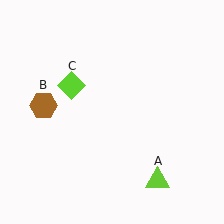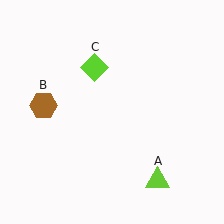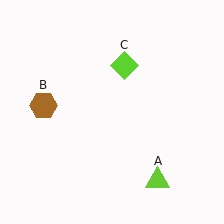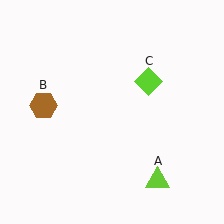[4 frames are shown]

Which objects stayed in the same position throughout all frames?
Lime triangle (object A) and brown hexagon (object B) remained stationary.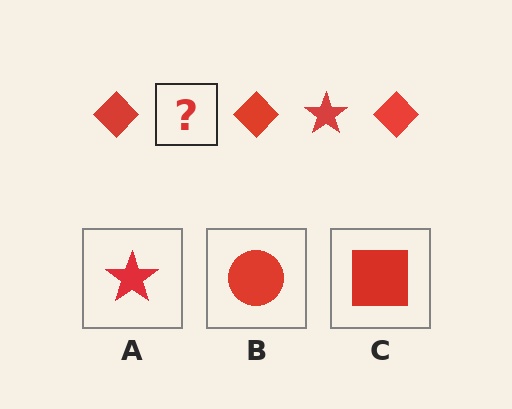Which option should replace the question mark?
Option A.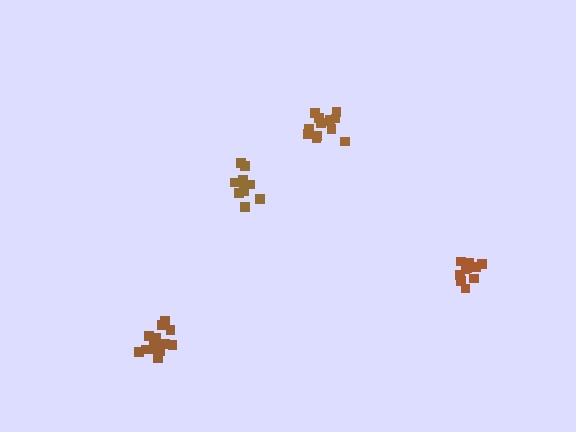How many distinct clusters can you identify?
There are 4 distinct clusters.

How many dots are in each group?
Group 1: 10 dots, Group 2: 15 dots, Group 3: 13 dots, Group 4: 10 dots (48 total).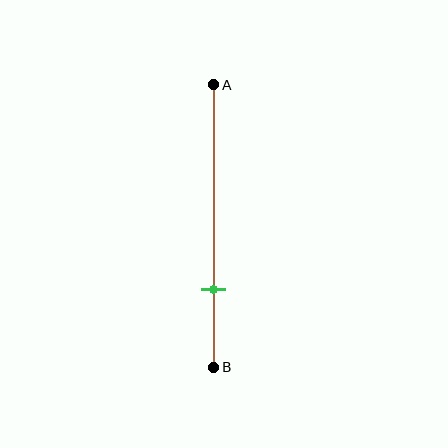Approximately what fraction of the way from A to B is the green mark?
The green mark is approximately 70% of the way from A to B.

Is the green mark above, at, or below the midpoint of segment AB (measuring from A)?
The green mark is below the midpoint of segment AB.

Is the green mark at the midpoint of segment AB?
No, the mark is at about 70% from A, not at the 50% midpoint.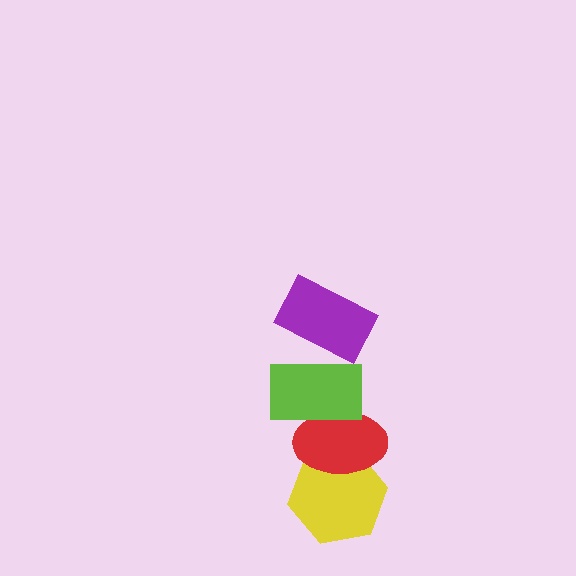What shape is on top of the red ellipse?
The lime rectangle is on top of the red ellipse.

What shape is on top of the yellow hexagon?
The red ellipse is on top of the yellow hexagon.